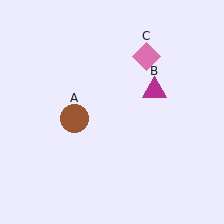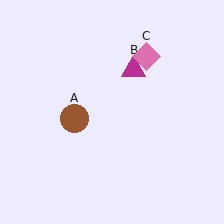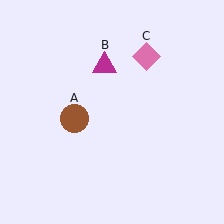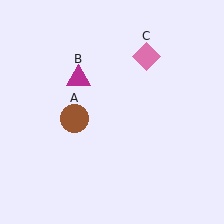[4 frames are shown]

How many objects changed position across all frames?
1 object changed position: magenta triangle (object B).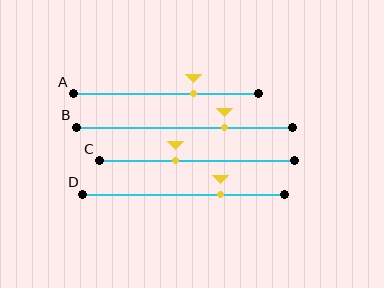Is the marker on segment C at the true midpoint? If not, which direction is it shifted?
No, the marker on segment C is shifted to the left by about 11% of the segment length.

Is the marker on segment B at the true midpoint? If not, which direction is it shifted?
No, the marker on segment B is shifted to the right by about 19% of the segment length.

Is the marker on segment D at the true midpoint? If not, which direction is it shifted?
No, the marker on segment D is shifted to the right by about 19% of the segment length.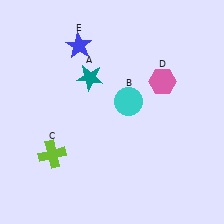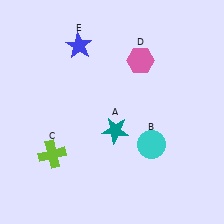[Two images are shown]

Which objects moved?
The objects that moved are: the teal star (A), the cyan circle (B), the pink hexagon (D).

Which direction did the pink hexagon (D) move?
The pink hexagon (D) moved left.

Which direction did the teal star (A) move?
The teal star (A) moved down.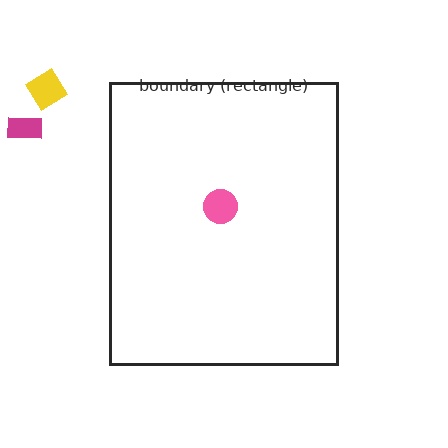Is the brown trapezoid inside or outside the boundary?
Inside.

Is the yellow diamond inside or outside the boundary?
Outside.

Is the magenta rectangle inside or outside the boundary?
Outside.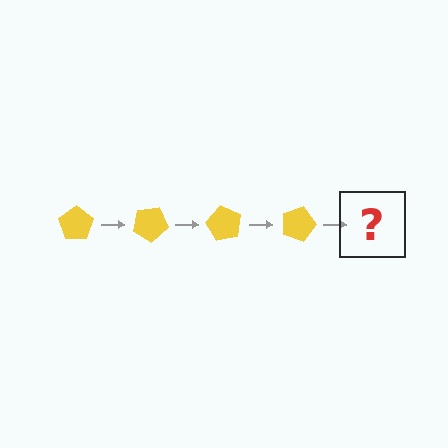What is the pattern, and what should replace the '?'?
The pattern is that the pentagon rotates 30 degrees each step. The '?' should be a yellow pentagon rotated 120 degrees.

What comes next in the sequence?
The next element should be a yellow pentagon rotated 120 degrees.